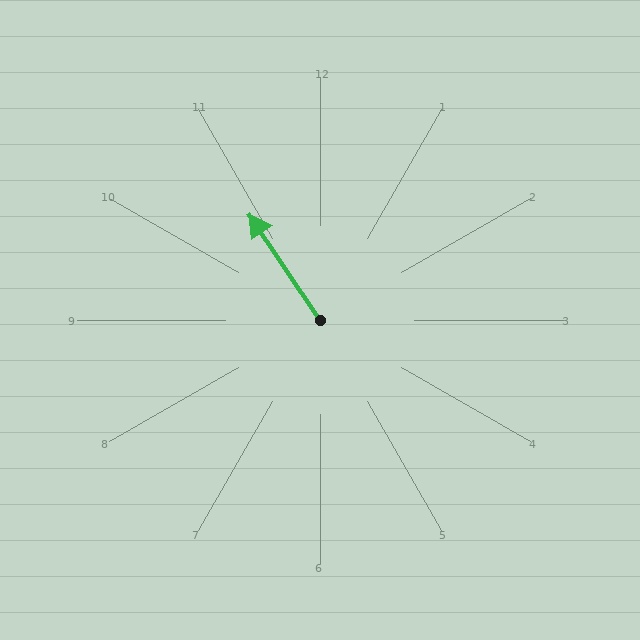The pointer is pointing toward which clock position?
Roughly 11 o'clock.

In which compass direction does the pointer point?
Northwest.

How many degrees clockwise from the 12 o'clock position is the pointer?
Approximately 326 degrees.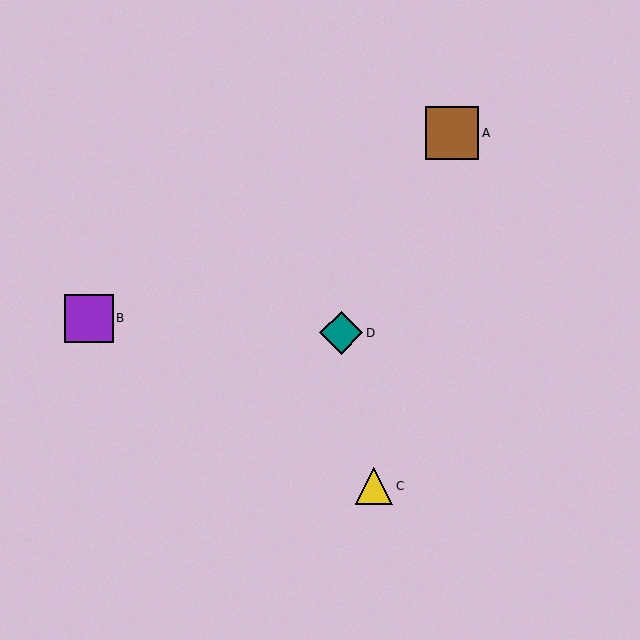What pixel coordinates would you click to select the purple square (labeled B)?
Click at (89, 318) to select the purple square B.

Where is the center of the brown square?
The center of the brown square is at (452, 133).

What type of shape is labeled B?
Shape B is a purple square.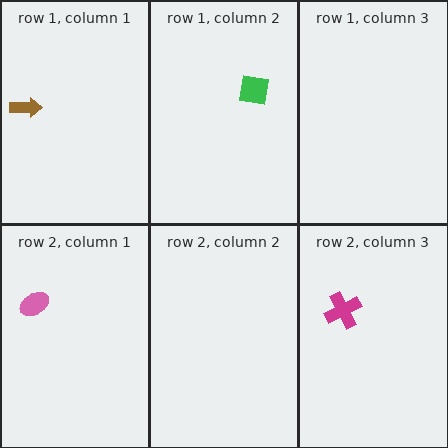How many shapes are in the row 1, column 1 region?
1.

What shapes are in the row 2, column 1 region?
The pink ellipse.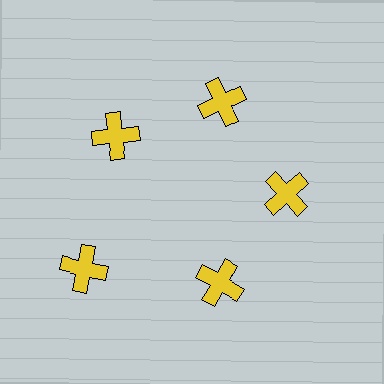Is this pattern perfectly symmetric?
No. The 5 yellow crosses are arranged in a ring, but one element near the 8 o'clock position is pushed outward from the center, breaking the 5-fold rotational symmetry.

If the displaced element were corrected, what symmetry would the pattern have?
It would have 5-fold rotational symmetry — the pattern would map onto itself every 72 degrees.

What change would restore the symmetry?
The symmetry would be restored by moving it inward, back onto the ring so that all 5 crosses sit at equal angles and equal distance from the center.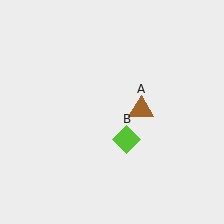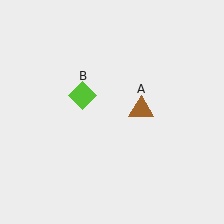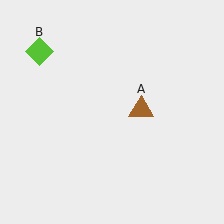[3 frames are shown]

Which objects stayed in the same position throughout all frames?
Brown triangle (object A) remained stationary.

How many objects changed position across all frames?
1 object changed position: lime diamond (object B).